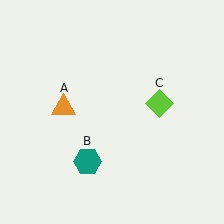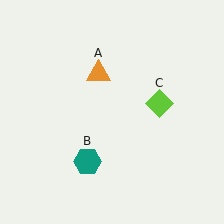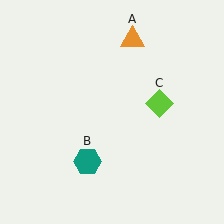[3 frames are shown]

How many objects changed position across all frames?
1 object changed position: orange triangle (object A).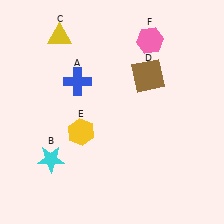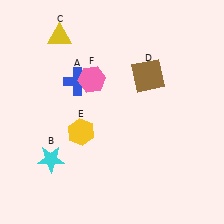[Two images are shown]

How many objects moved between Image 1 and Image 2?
1 object moved between the two images.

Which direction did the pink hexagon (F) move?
The pink hexagon (F) moved left.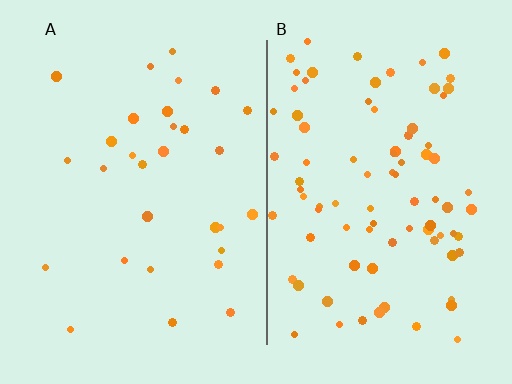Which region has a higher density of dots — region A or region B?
B (the right).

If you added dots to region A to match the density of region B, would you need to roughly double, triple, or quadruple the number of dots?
Approximately triple.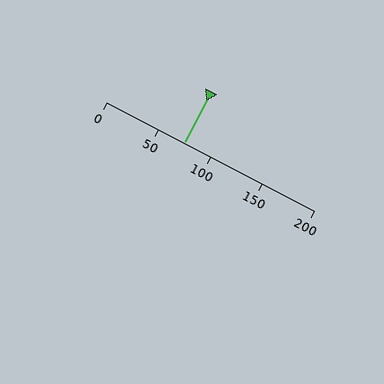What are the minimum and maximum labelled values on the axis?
The axis runs from 0 to 200.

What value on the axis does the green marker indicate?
The marker indicates approximately 75.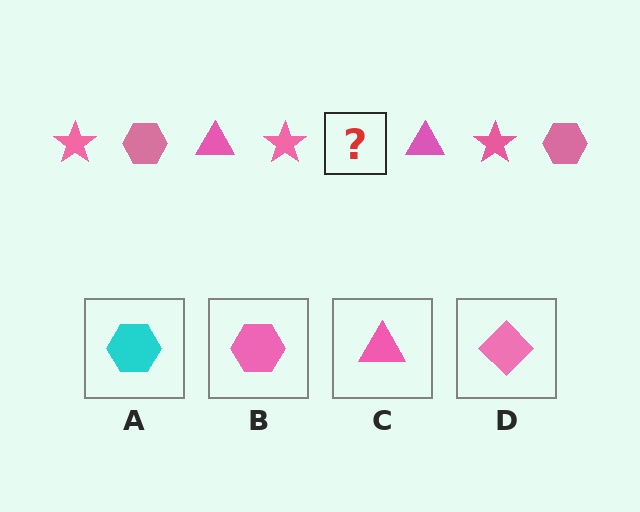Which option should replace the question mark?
Option B.